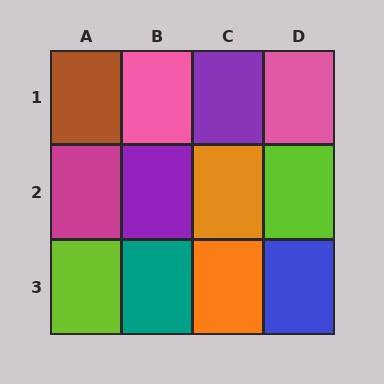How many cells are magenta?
1 cell is magenta.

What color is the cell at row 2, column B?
Purple.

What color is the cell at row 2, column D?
Lime.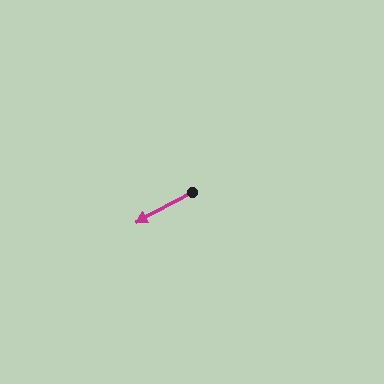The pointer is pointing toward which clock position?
Roughly 8 o'clock.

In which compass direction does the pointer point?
Southwest.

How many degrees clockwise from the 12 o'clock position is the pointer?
Approximately 242 degrees.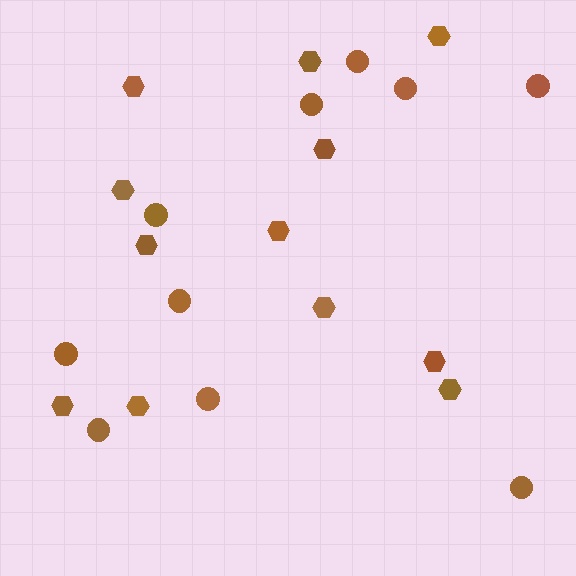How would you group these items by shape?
There are 2 groups: one group of circles (10) and one group of hexagons (12).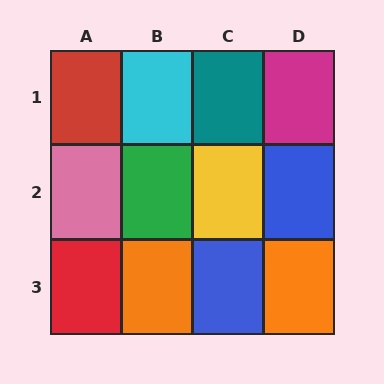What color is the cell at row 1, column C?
Teal.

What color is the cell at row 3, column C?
Blue.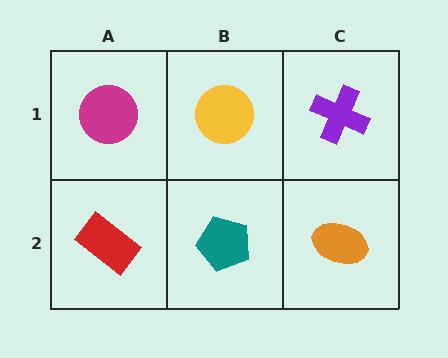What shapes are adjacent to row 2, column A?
A magenta circle (row 1, column A), a teal pentagon (row 2, column B).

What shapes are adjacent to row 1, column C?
An orange ellipse (row 2, column C), a yellow circle (row 1, column B).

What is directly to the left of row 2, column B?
A red rectangle.